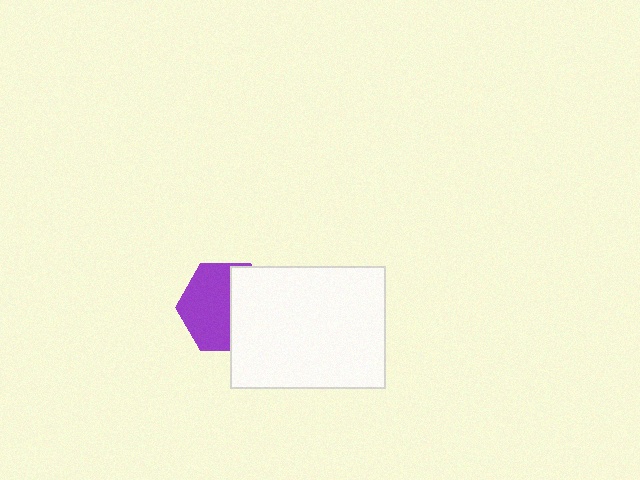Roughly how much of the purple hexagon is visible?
About half of it is visible (roughly 56%).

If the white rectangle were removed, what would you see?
You would see the complete purple hexagon.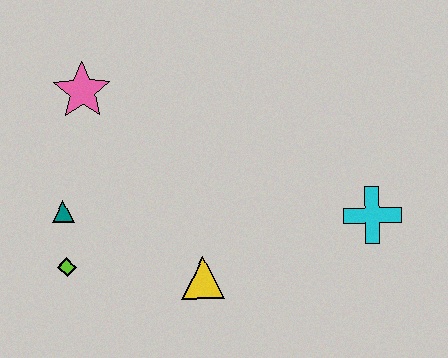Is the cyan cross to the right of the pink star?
Yes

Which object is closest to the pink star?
The teal triangle is closest to the pink star.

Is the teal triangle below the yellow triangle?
No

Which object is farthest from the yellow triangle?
The pink star is farthest from the yellow triangle.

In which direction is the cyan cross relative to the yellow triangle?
The cyan cross is to the right of the yellow triangle.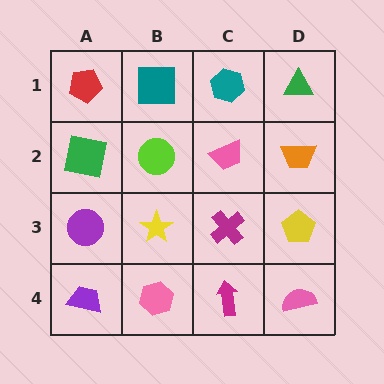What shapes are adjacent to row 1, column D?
An orange trapezoid (row 2, column D), a teal hexagon (row 1, column C).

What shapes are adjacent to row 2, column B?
A teal square (row 1, column B), a yellow star (row 3, column B), a green square (row 2, column A), a pink trapezoid (row 2, column C).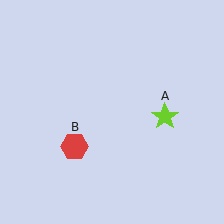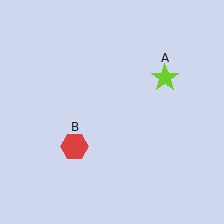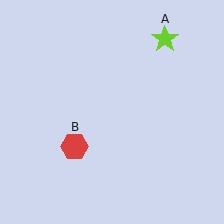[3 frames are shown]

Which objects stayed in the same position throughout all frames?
Red hexagon (object B) remained stationary.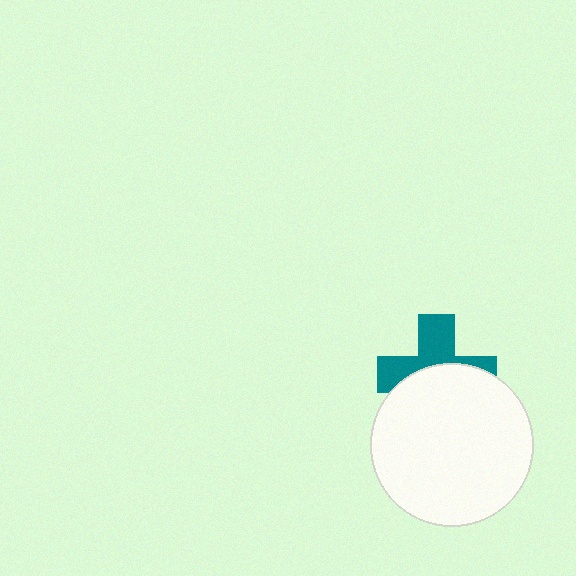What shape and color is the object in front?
The object in front is a white circle.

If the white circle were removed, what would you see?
You would see the complete teal cross.